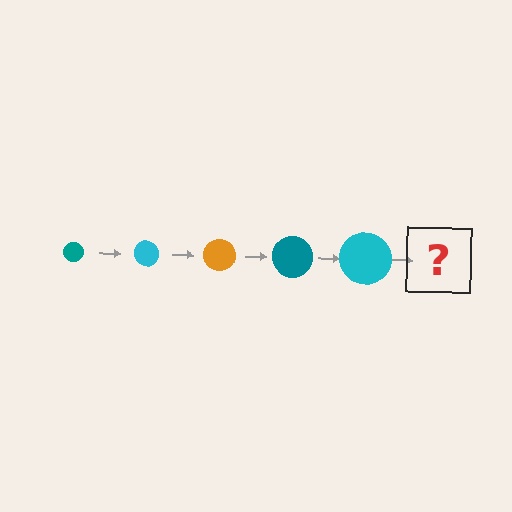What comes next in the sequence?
The next element should be an orange circle, larger than the previous one.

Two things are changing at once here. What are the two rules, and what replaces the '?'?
The two rules are that the circle grows larger each step and the color cycles through teal, cyan, and orange. The '?' should be an orange circle, larger than the previous one.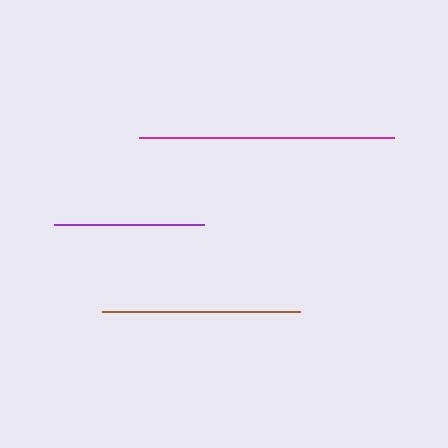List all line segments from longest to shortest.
From longest to shortest: magenta, brown, purple.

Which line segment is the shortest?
The purple line is the shortest at approximately 150 pixels.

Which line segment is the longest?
The magenta line is the longest at approximately 255 pixels.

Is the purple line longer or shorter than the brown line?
The brown line is longer than the purple line.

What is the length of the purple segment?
The purple segment is approximately 150 pixels long.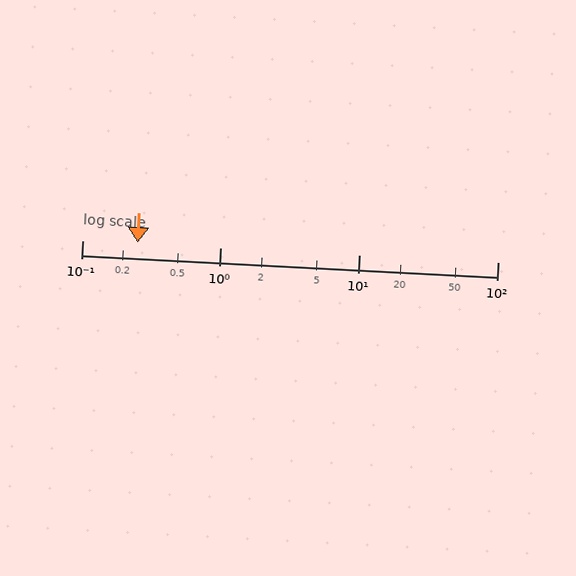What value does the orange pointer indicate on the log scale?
The pointer indicates approximately 0.25.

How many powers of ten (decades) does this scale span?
The scale spans 3 decades, from 0.1 to 100.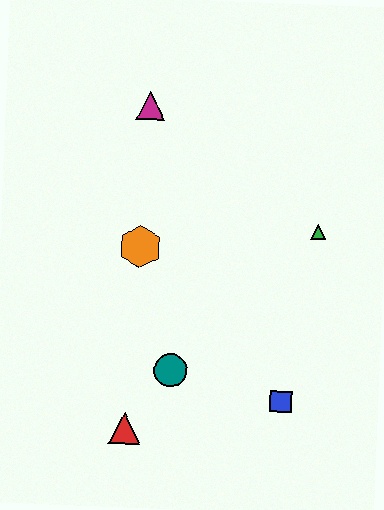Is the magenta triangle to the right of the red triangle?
Yes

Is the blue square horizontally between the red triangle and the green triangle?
Yes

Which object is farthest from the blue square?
The magenta triangle is farthest from the blue square.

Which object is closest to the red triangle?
The teal circle is closest to the red triangle.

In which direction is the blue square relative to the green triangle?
The blue square is below the green triangle.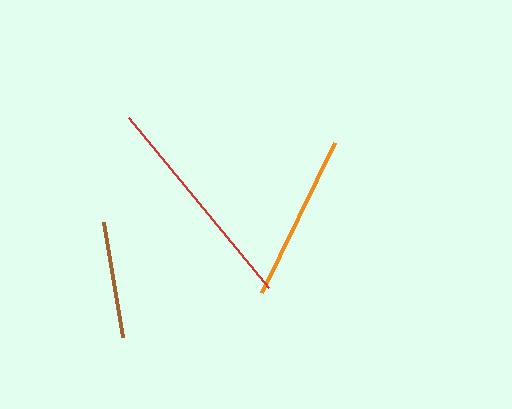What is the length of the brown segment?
The brown segment is approximately 116 pixels long.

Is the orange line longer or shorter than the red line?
The red line is longer than the orange line.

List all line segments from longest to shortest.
From longest to shortest: red, orange, brown.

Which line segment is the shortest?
The brown line is the shortest at approximately 116 pixels.